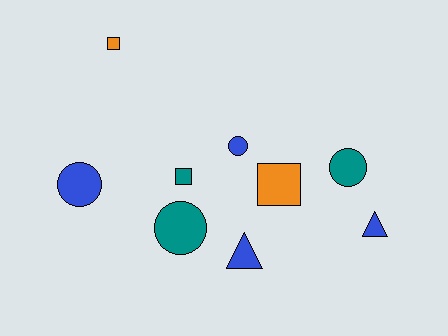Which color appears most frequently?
Blue, with 4 objects.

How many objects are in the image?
There are 9 objects.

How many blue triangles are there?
There are 2 blue triangles.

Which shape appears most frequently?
Circle, with 4 objects.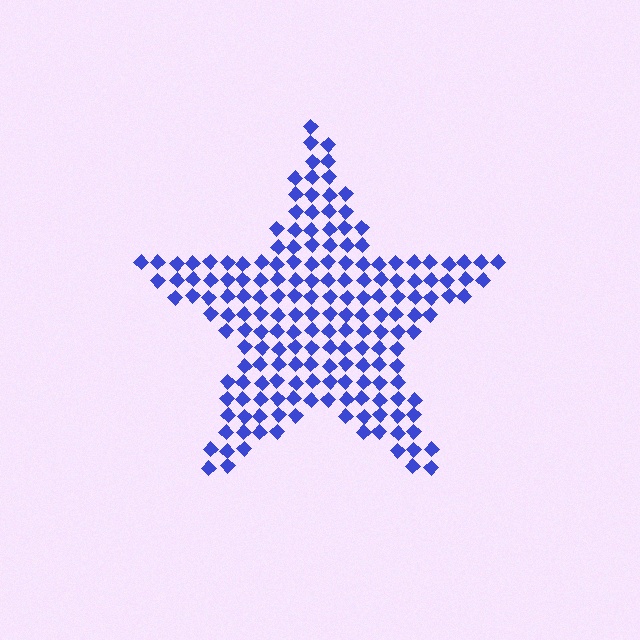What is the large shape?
The large shape is a star.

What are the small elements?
The small elements are diamonds.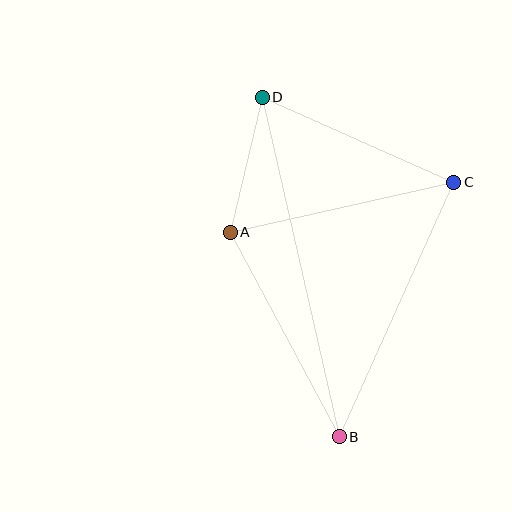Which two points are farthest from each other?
Points B and D are farthest from each other.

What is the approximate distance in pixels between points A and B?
The distance between A and B is approximately 232 pixels.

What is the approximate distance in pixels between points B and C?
The distance between B and C is approximately 279 pixels.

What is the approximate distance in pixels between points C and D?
The distance between C and D is approximately 210 pixels.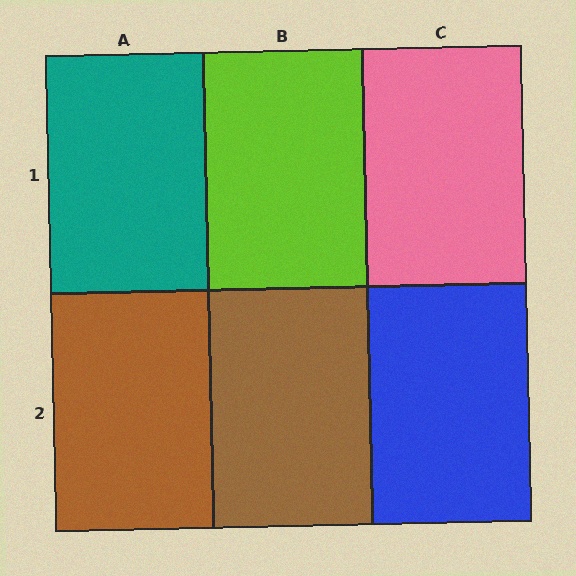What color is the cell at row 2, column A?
Brown.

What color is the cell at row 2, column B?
Brown.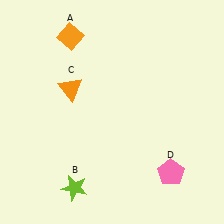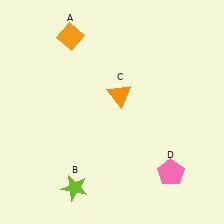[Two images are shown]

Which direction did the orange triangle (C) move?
The orange triangle (C) moved right.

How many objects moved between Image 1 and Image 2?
1 object moved between the two images.